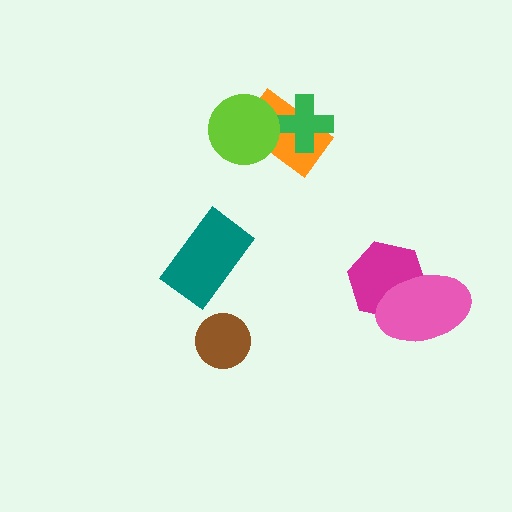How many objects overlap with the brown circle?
0 objects overlap with the brown circle.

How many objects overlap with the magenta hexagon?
1 object overlaps with the magenta hexagon.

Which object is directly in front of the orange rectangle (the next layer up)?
The green cross is directly in front of the orange rectangle.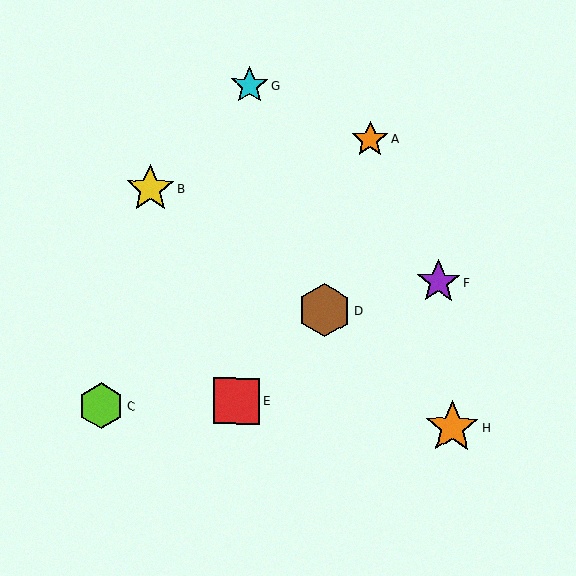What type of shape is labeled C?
Shape C is a lime hexagon.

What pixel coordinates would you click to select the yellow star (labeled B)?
Click at (150, 188) to select the yellow star B.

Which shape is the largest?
The orange star (labeled H) is the largest.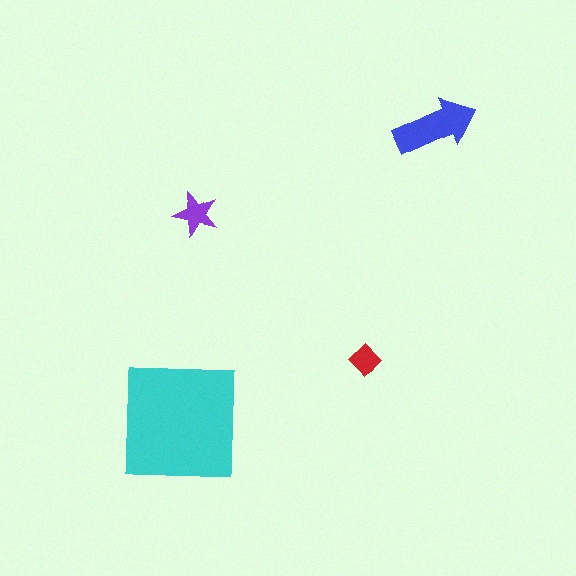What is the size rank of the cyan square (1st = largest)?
1st.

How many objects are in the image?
There are 4 objects in the image.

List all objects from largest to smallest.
The cyan square, the blue arrow, the purple star, the red diamond.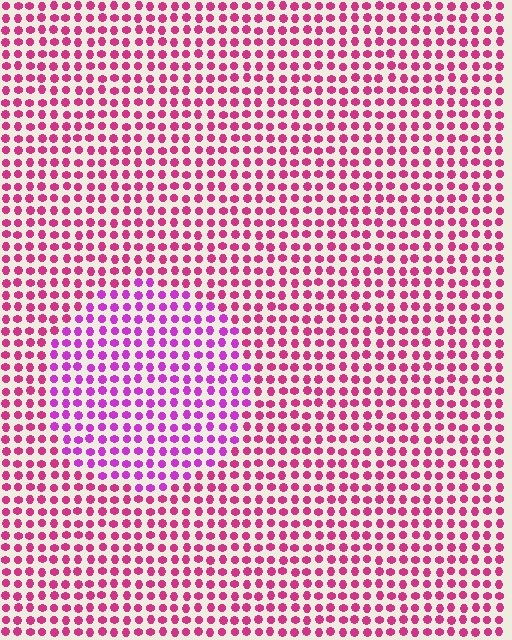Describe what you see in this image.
The image is filled with small magenta elements in a uniform arrangement. A circle-shaped region is visible where the elements are tinted to a slightly different hue, forming a subtle color boundary.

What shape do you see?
I see a circle.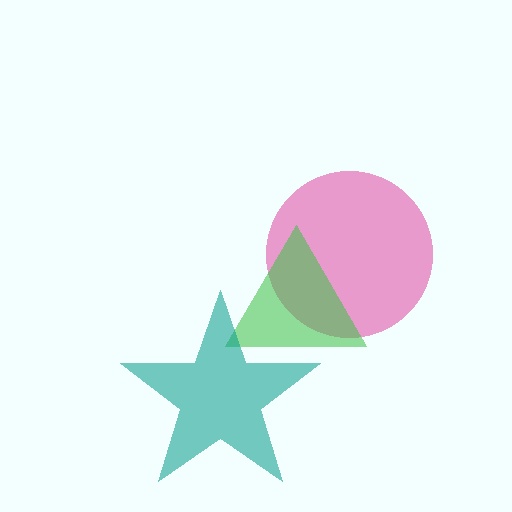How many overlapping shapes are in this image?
There are 3 overlapping shapes in the image.